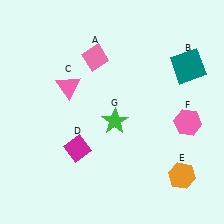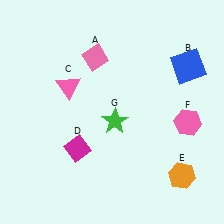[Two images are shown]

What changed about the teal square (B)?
In Image 1, B is teal. In Image 2, it changed to blue.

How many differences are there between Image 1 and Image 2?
There is 1 difference between the two images.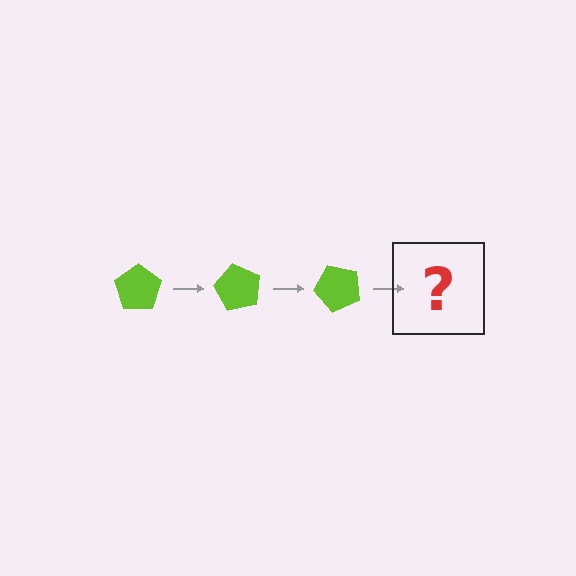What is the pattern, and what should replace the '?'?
The pattern is that the pentagon rotates 60 degrees each step. The '?' should be a lime pentagon rotated 180 degrees.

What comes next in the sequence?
The next element should be a lime pentagon rotated 180 degrees.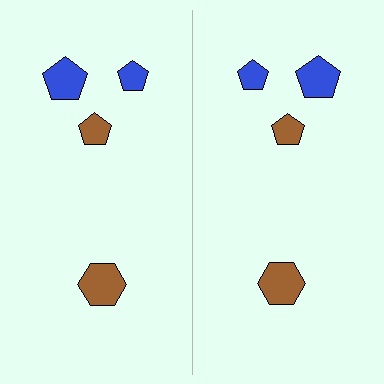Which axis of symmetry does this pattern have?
The pattern has a vertical axis of symmetry running through the center of the image.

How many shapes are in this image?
There are 8 shapes in this image.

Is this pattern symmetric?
Yes, this pattern has bilateral (reflection) symmetry.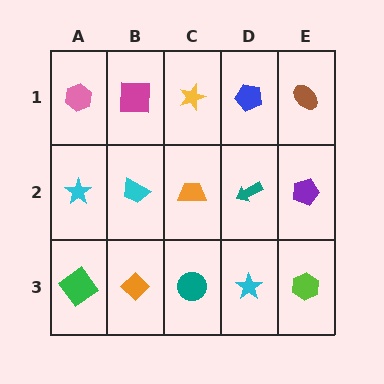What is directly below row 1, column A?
A cyan star.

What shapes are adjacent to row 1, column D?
A teal arrow (row 2, column D), a yellow star (row 1, column C), a brown ellipse (row 1, column E).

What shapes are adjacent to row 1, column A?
A cyan star (row 2, column A), a magenta square (row 1, column B).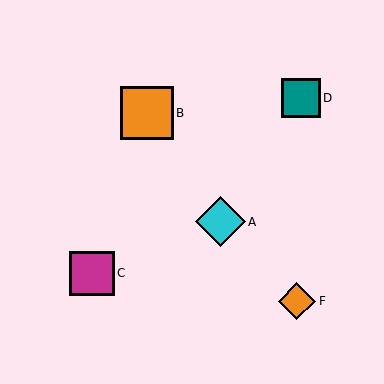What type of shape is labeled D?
Shape D is a teal square.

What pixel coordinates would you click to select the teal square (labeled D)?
Click at (301, 98) to select the teal square D.